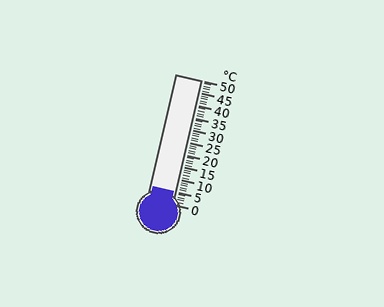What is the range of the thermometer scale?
The thermometer scale ranges from 0°C to 50°C.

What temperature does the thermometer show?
The thermometer shows approximately 5°C.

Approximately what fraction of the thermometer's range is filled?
The thermometer is filled to approximately 10% of its range.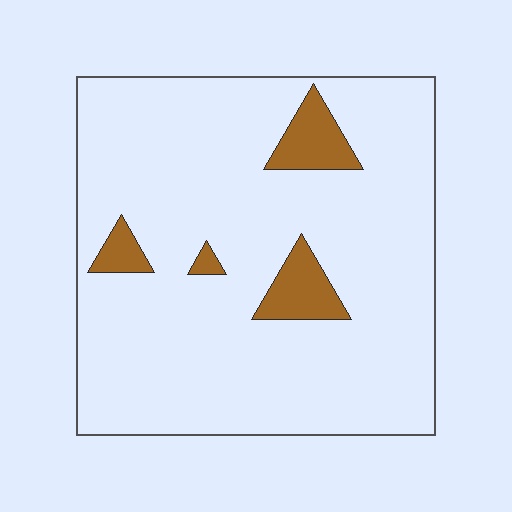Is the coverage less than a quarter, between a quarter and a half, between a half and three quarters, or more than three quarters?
Less than a quarter.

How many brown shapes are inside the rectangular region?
4.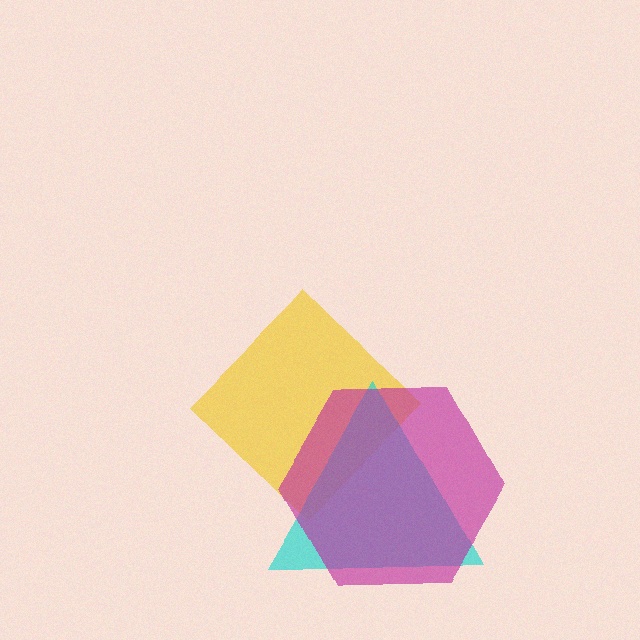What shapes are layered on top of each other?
The layered shapes are: a yellow diamond, a cyan triangle, a magenta hexagon.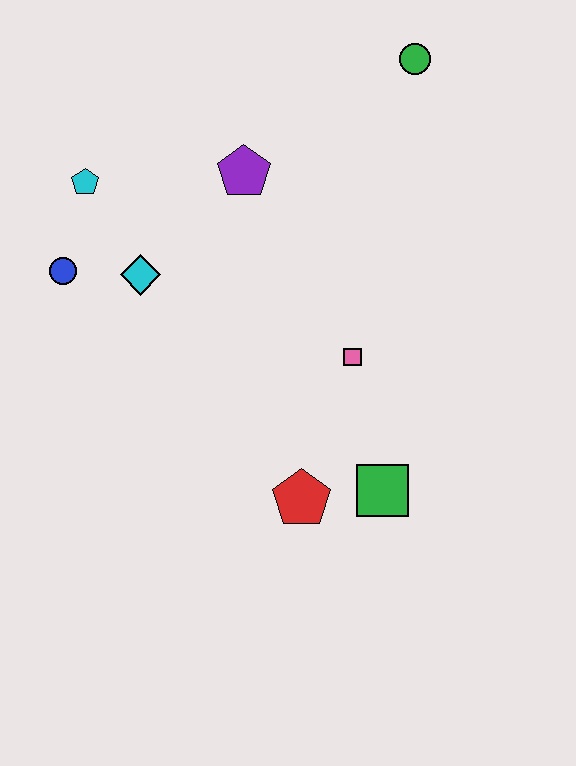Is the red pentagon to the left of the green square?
Yes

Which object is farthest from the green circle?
The red pentagon is farthest from the green circle.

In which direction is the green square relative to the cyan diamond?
The green square is to the right of the cyan diamond.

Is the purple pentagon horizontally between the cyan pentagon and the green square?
Yes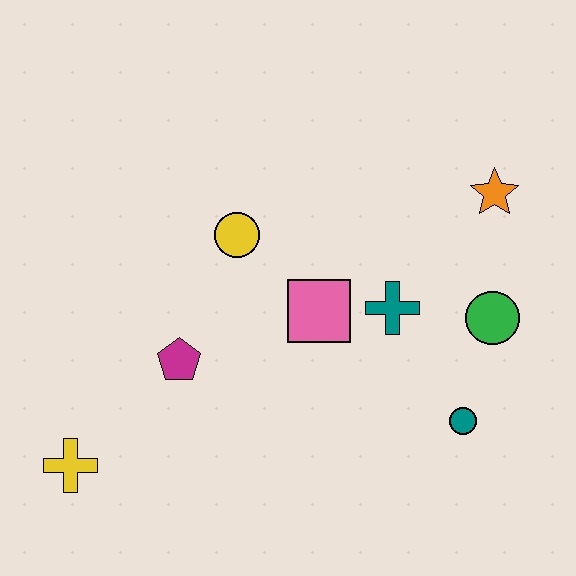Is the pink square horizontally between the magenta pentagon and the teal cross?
Yes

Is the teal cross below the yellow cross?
No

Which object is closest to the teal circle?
The green circle is closest to the teal circle.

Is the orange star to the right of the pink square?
Yes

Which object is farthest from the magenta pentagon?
The orange star is farthest from the magenta pentagon.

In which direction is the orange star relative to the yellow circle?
The orange star is to the right of the yellow circle.